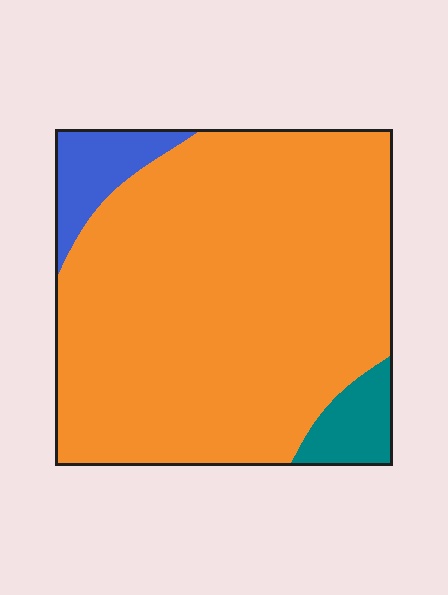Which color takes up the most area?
Orange, at roughly 85%.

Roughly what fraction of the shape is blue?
Blue covers 7% of the shape.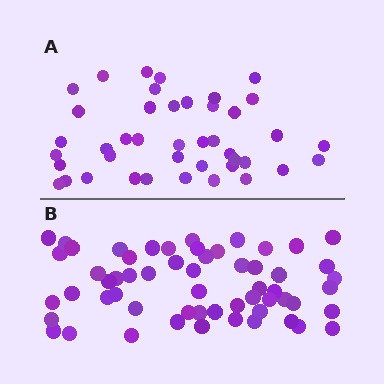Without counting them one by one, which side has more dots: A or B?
Region B (the bottom region) has more dots.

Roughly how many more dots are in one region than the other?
Region B has approximately 15 more dots than region A.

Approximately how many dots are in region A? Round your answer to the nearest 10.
About 40 dots. (The exact count is 42, which rounds to 40.)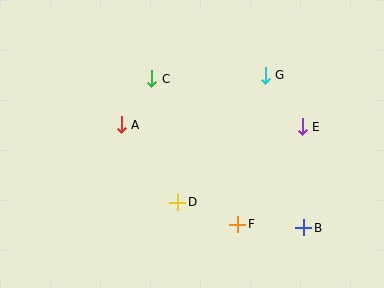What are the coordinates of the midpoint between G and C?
The midpoint between G and C is at (208, 77).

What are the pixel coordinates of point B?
Point B is at (304, 228).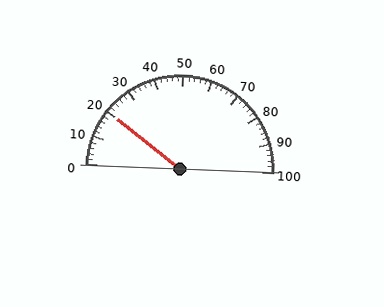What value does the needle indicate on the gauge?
The needle indicates approximately 20.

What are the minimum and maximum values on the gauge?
The gauge ranges from 0 to 100.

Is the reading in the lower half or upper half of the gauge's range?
The reading is in the lower half of the range (0 to 100).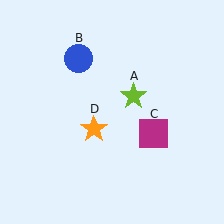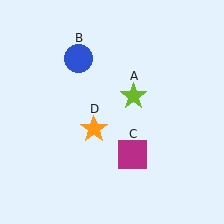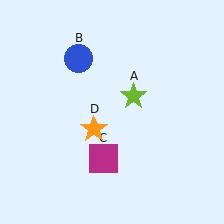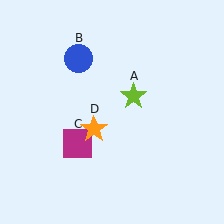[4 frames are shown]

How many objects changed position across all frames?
1 object changed position: magenta square (object C).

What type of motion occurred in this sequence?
The magenta square (object C) rotated clockwise around the center of the scene.